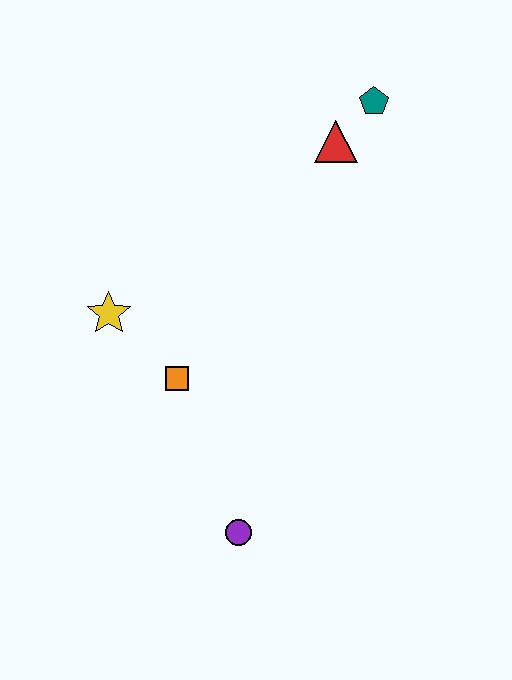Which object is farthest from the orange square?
The teal pentagon is farthest from the orange square.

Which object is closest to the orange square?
The yellow star is closest to the orange square.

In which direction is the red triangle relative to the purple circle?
The red triangle is above the purple circle.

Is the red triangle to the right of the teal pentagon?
No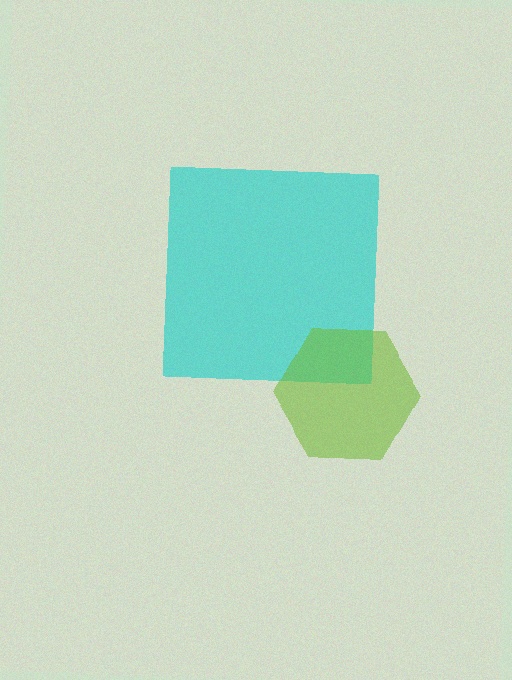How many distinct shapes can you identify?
There are 2 distinct shapes: a cyan square, a lime hexagon.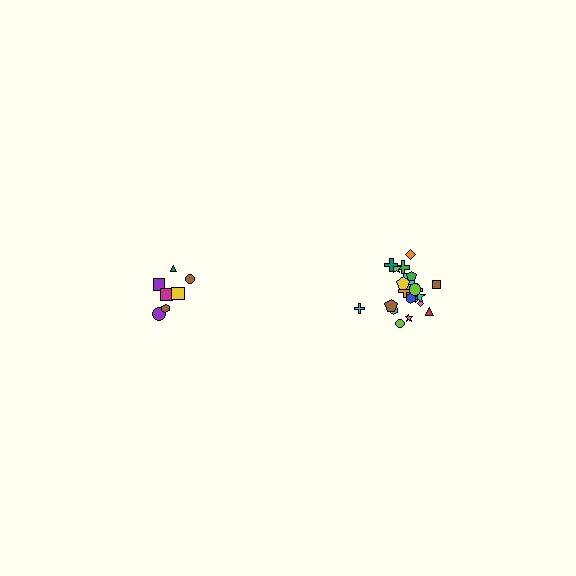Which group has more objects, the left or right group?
The right group.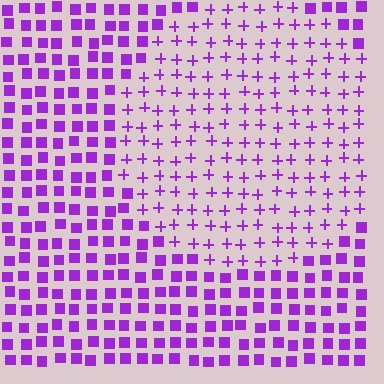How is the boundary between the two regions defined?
The boundary is defined by a change in element shape: plus signs inside vs. squares outside. All elements share the same color and spacing.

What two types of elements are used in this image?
The image uses plus signs inside the circle region and squares outside it.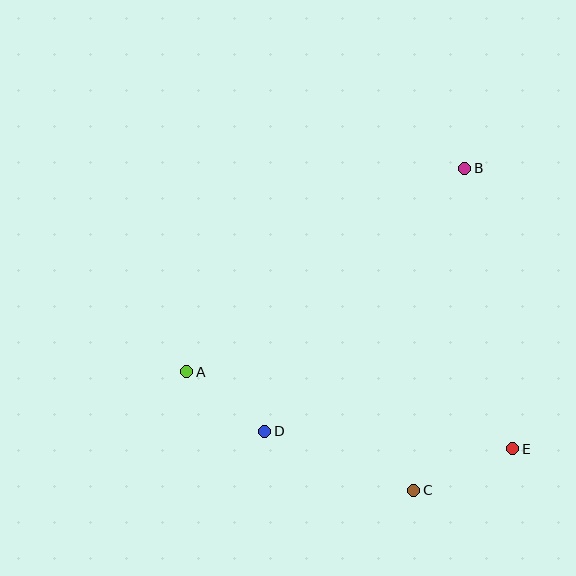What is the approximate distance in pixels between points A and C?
The distance between A and C is approximately 256 pixels.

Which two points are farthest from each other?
Points A and B are farthest from each other.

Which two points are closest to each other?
Points A and D are closest to each other.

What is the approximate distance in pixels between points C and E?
The distance between C and E is approximately 107 pixels.